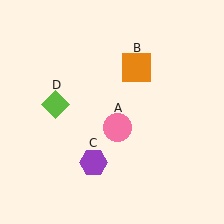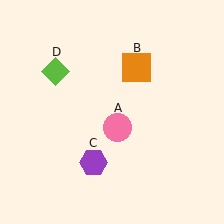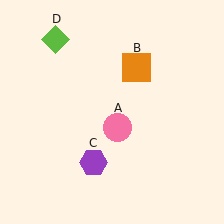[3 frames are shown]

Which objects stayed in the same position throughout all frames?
Pink circle (object A) and orange square (object B) and purple hexagon (object C) remained stationary.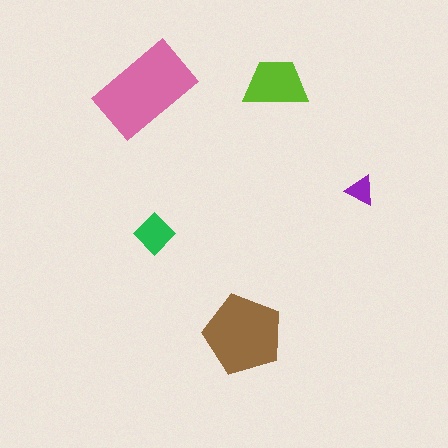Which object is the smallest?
The purple triangle.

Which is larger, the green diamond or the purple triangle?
The green diamond.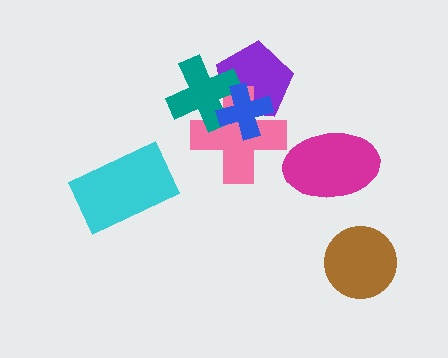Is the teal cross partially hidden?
Yes, it is partially covered by another shape.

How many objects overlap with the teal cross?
3 objects overlap with the teal cross.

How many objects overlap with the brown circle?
0 objects overlap with the brown circle.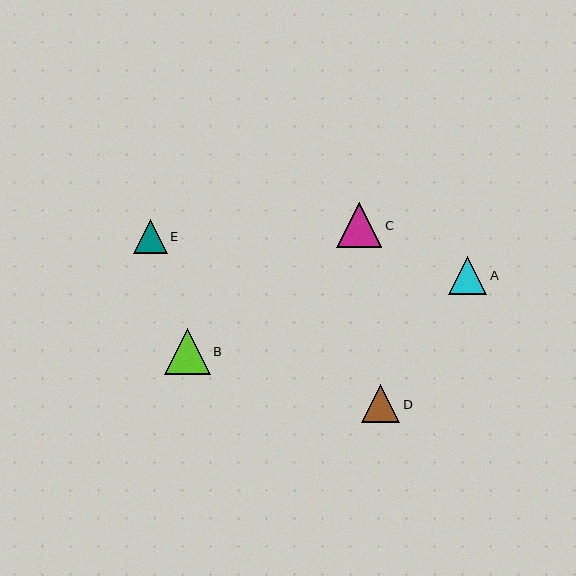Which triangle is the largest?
Triangle B is the largest with a size of approximately 46 pixels.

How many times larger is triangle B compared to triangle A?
Triangle B is approximately 1.2 times the size of triangle A.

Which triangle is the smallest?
Triangle E is the smallest with a size of approximately 34 pixels.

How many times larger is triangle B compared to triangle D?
Triangle B is approximately 1.2 times the size of triangle D.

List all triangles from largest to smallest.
From largest to smallest: B, C, A, D, E.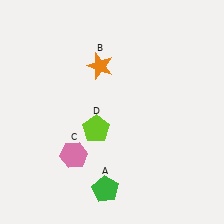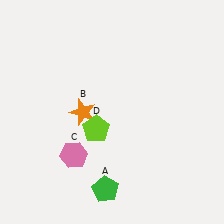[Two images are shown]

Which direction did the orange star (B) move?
The orange star (B) moved down.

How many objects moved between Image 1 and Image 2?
1 object moved between the two images.